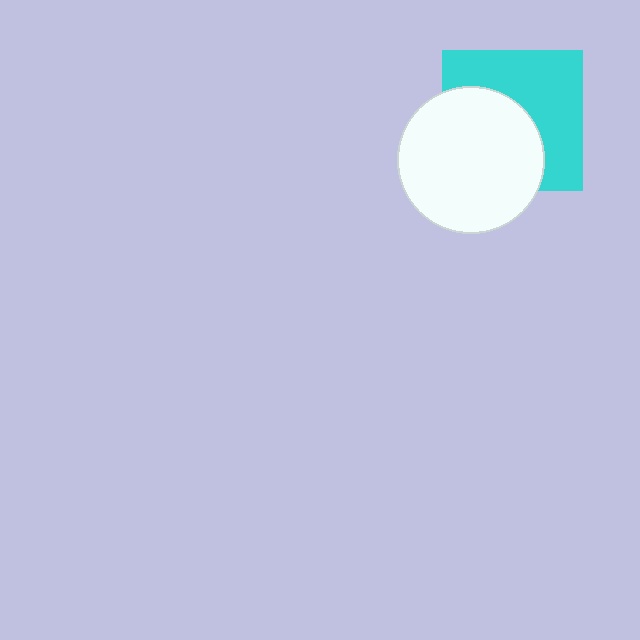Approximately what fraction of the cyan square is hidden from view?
Roughly 48% of the cyan square is hidden behind the white circle.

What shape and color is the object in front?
The object in front is a white circle.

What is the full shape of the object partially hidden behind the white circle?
The partially hidden object is a cyan square.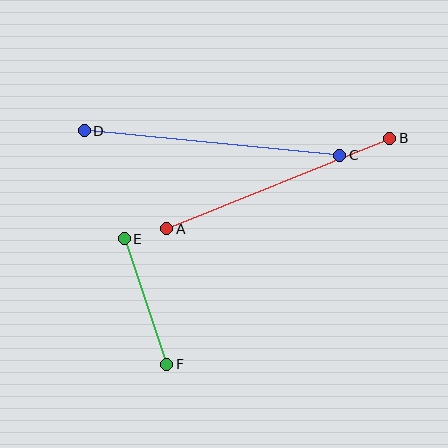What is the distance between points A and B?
The distance is approximately 241 pixels.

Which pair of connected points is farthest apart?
Points C and D are farthest apart.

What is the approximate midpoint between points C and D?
The midpoint is at approximately (212, 143) pixels.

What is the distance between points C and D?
The distance is approximately 257 pixels.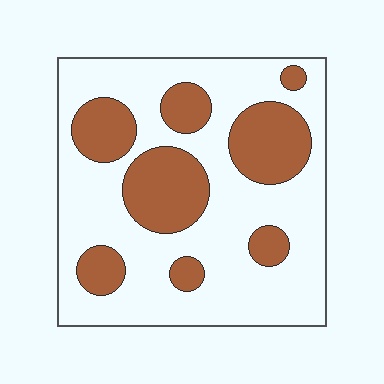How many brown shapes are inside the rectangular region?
8.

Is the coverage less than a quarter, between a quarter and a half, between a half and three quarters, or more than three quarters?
Between a quarter and a half.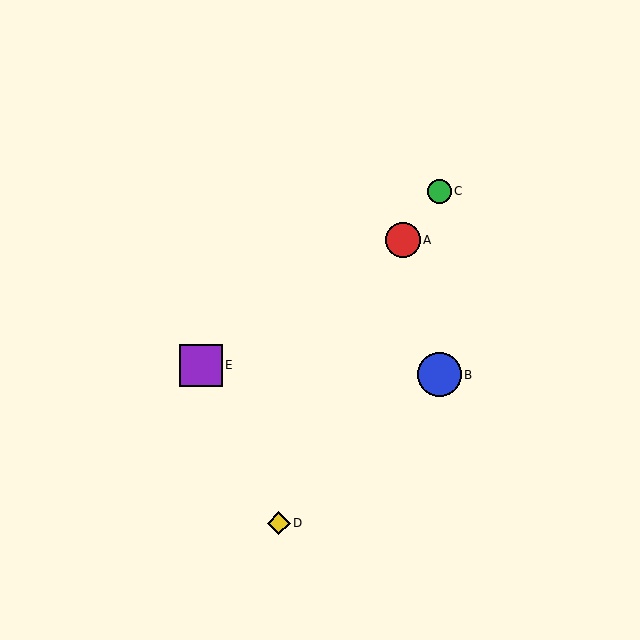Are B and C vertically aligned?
Yes, both are at x≈439.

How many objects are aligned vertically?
2 objects (B, C) are aligned vertically.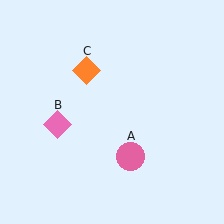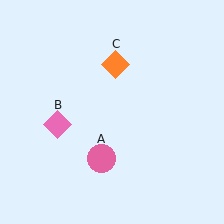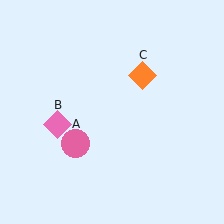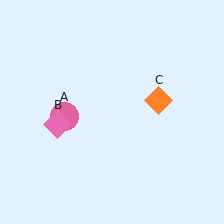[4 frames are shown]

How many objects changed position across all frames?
2 objects changed position: pink circle (object A), orange diamond (object C).